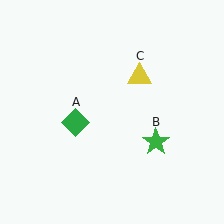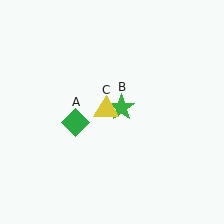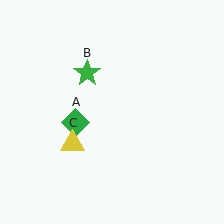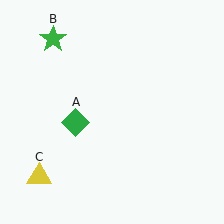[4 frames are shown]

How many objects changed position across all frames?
2 objects changed position: green star (object B), yellow triangle (object C).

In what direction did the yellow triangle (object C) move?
The yellow triangle (object C) moved down and to the left.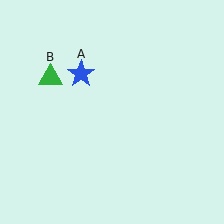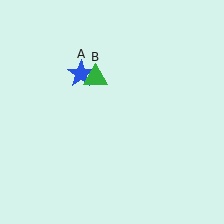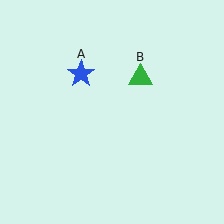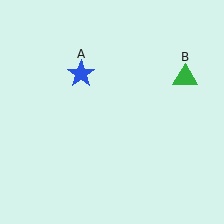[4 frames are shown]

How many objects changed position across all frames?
1 object changed position: green triangle (object B).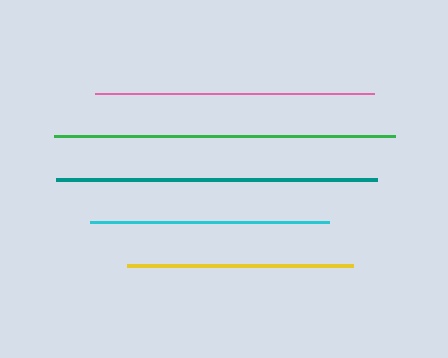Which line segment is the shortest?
The yellow line is the shortest at approximately 226 pixels.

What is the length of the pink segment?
The pink segment is approximately 280 pixels long.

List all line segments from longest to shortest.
From longest to shortest: green, teal, pink, cyan, yellow.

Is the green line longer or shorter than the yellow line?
The green line is longer than the yellow line.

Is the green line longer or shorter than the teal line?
The green line is longer than the teal line.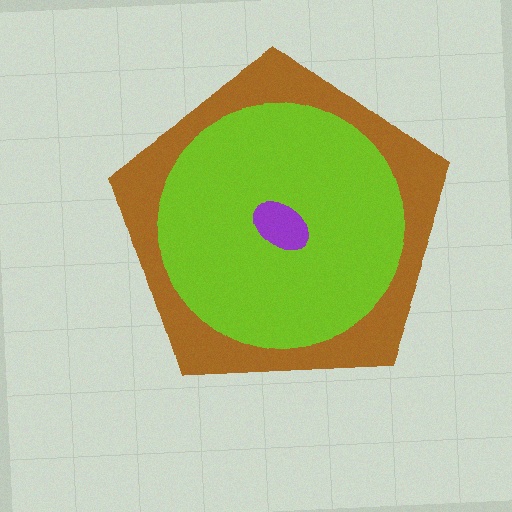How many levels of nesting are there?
3.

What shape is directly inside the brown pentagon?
The lime circle.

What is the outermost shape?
The brown pentagon.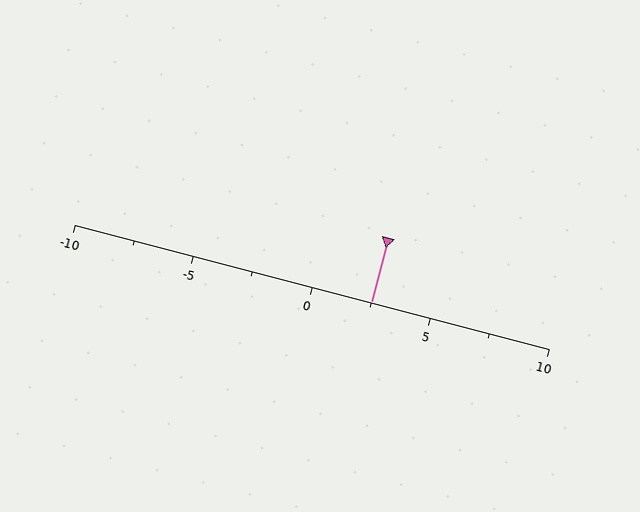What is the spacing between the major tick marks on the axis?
The major ticks are spaced 5 apart.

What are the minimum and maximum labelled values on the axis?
The axis runs from -10 to 10.